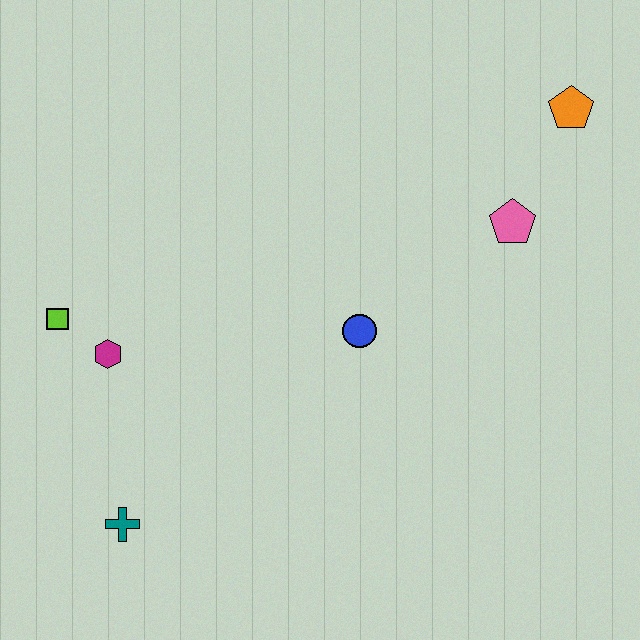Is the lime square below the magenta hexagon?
No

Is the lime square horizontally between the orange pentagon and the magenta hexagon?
No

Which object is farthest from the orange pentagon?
The teal cross is farthest from the orange pentagon.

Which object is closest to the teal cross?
The magenta hexagon is closest to the teal cross.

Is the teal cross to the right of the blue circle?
No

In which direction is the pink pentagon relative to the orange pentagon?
The pink pentagon is below the orange pentagon.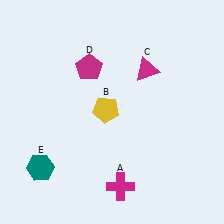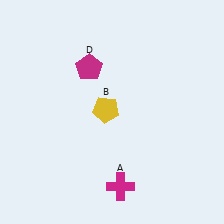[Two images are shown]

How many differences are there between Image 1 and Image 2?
There are 2 differences between the two images.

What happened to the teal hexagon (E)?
The teal hexagon (E) was removed in Image 2. It was in the bottom-left area of Image 1.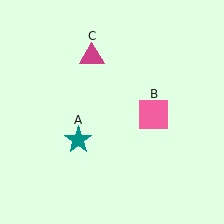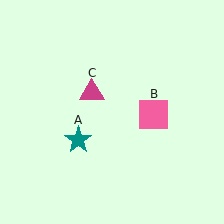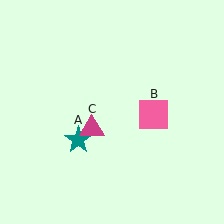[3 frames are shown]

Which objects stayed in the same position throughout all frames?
Teal star (object A) and pink square (object B) remained stationary.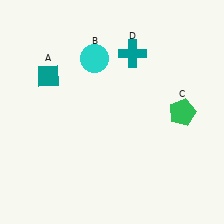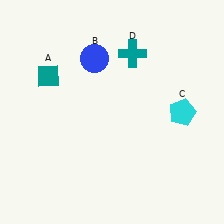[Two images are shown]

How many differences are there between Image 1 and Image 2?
There are 2 differences between the two images.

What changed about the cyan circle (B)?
In Image 1, B is cyan. In Image 2, it changed to blue.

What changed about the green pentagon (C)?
In Image 1, C is green. In Image 2, it changed to cyan.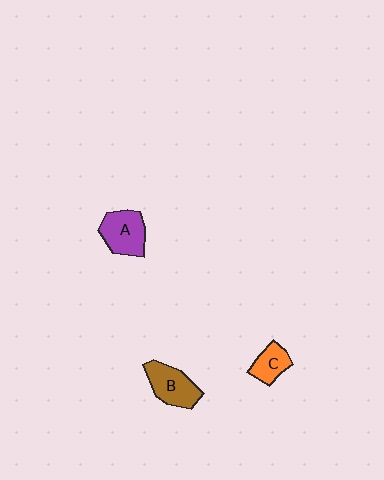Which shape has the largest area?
Shape A (purple).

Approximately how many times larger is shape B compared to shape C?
Approximately 1.5 times.